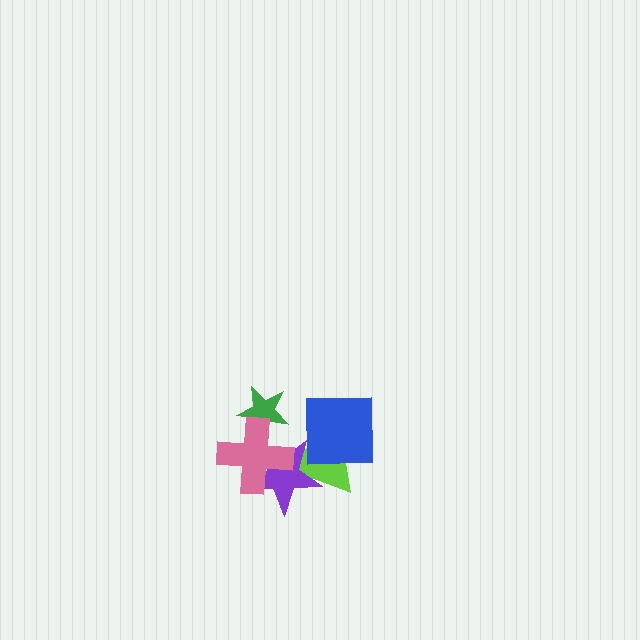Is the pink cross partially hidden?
No, no other shape covers it.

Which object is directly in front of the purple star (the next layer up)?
The blue square is directly in front of the purple star.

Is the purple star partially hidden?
Yes, it is partially covered by another shape.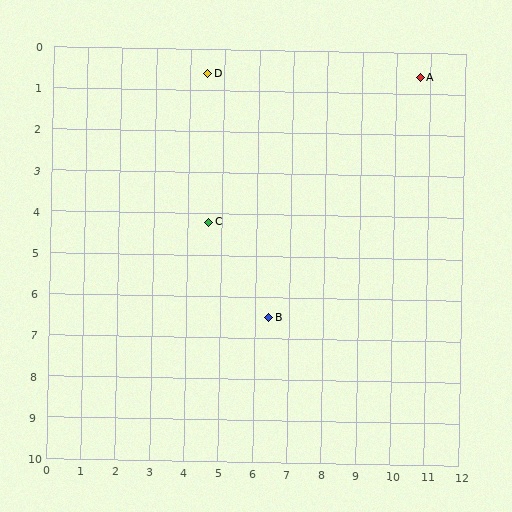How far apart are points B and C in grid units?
Points B and C are about 2.9 grid units apart.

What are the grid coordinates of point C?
Point C is at approximately (4.6, 4.2).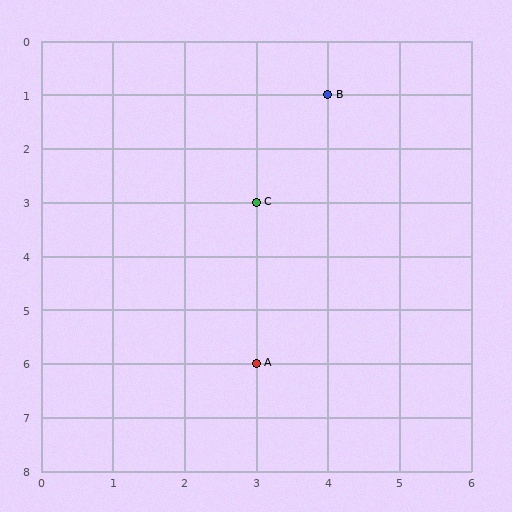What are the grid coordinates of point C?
Point C is at grid coordinates (3, 3).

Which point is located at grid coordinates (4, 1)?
Point B is at (4, 1).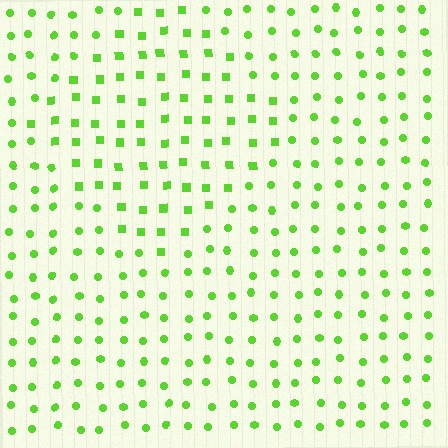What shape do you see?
I see a diamond.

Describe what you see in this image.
The image is filled with small lime elements arranged in a uniform grid. A diamond-shaped region contains squares, while the surrounding area contains circles. The boundary is defined purely by the change in element shape.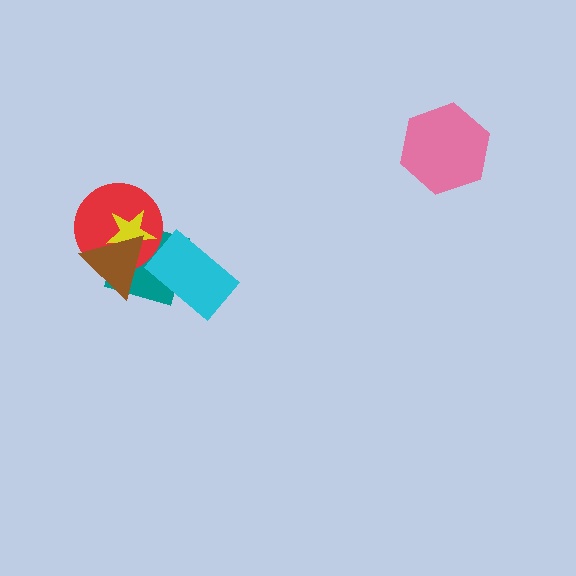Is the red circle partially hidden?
Yes, it is partially covered by another shape.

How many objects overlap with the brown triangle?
3 objects overlap with the brown triangle.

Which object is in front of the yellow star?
The brown triangle is in front of the yellow star.